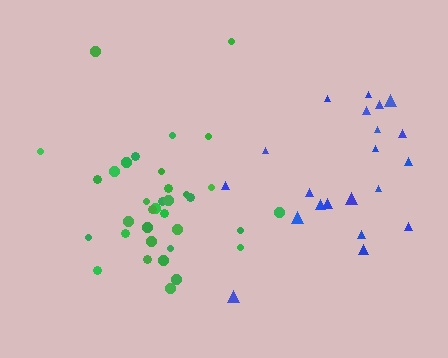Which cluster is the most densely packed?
Green.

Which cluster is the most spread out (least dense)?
Blue.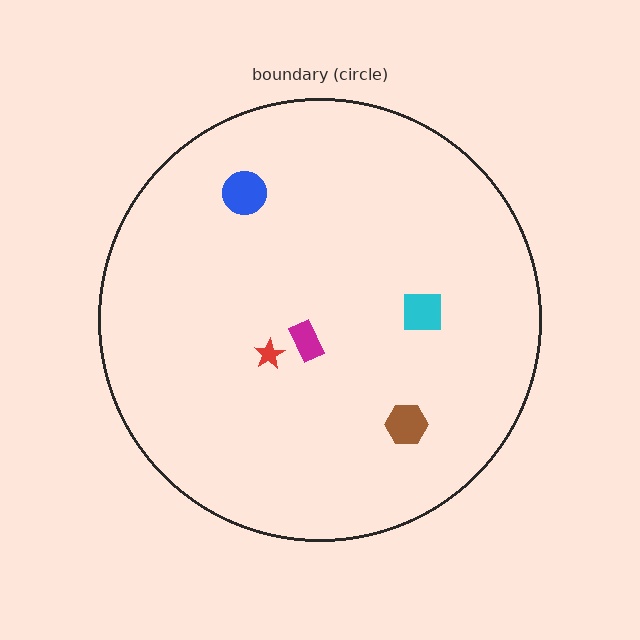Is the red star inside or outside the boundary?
Inside.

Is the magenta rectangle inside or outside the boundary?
Inside.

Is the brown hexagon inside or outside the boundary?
Inside.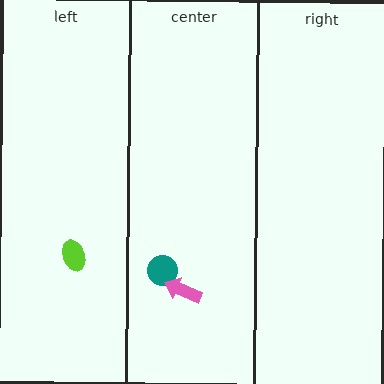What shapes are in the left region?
The lime ellipse.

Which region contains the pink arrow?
The center region.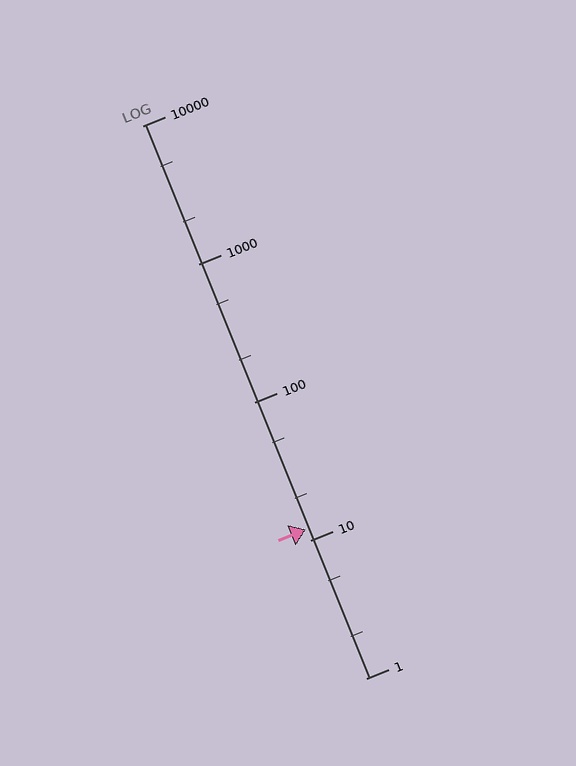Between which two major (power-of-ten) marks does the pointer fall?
The pointer is between 10 and 100.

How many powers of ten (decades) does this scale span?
The scale spans 4 decades, from 1 to 10000.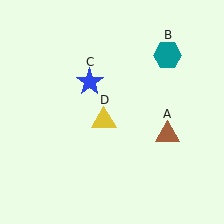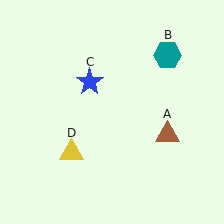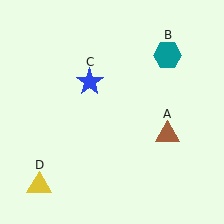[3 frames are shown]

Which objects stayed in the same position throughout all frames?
Brown triangle (object A) and teal hexagon (object B) and blue star (object C) remained stationary.